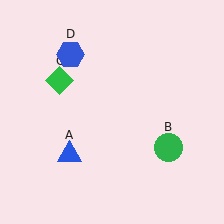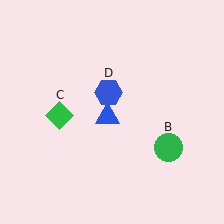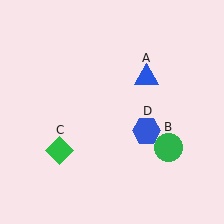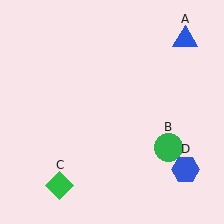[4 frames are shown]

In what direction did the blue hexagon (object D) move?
The blue hexagon (object D) moved down and to the right.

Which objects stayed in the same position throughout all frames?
Green circle (object B) remained stationary.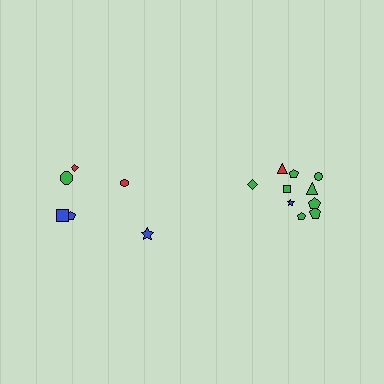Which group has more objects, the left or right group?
The right group.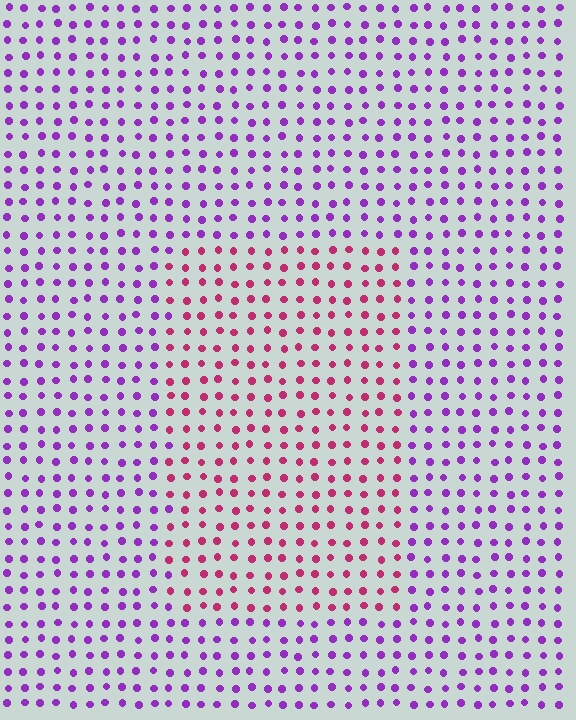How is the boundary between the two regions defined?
The boundary is defined purely by a slight shift in hue (about 51 degrees). Spacing, size, and orientation are identical on both sides.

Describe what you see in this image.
The image is filled with small purple elements in a uniform arrangement. A rectangle-shaped region is visible where the elements are tinted to a slightly different hue, forming a subtle color boundary.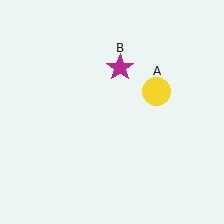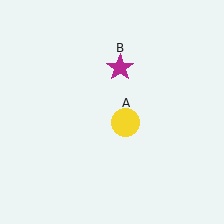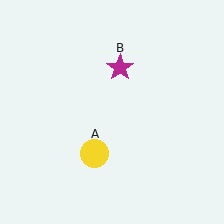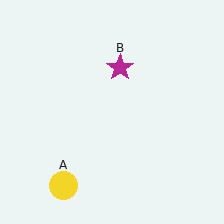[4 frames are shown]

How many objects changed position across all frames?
1 object changed position: yellow circle (object A).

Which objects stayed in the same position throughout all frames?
Magenta star (object B) remained stationary.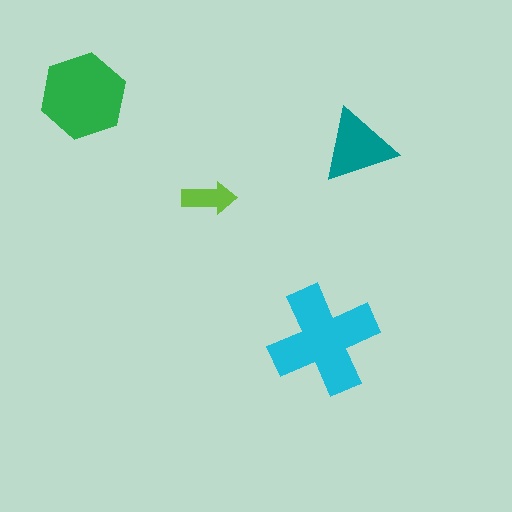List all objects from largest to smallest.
The cyan cross, the green hexagon, the teal triangle, the lime arrow.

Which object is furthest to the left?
The green hexagon is leftmost.